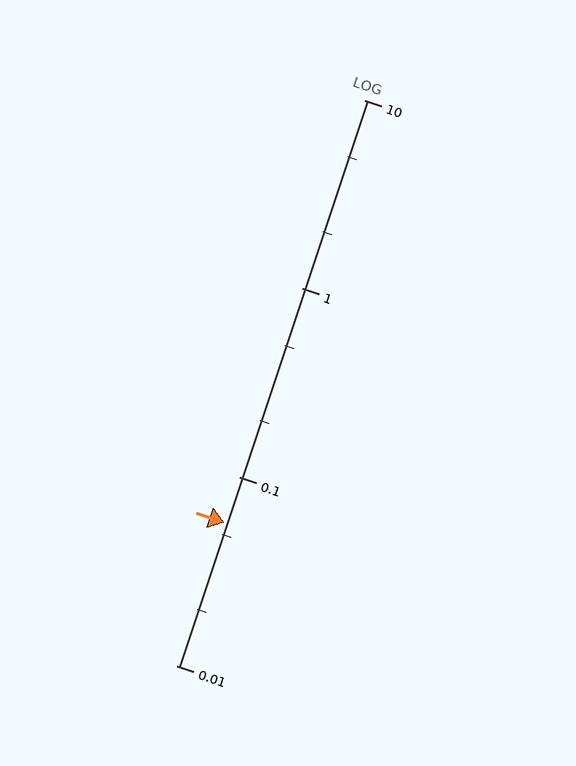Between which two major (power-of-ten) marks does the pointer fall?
The pointer is between 0.01 and 0.1.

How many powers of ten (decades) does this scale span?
The scale spans 3 decades, from 0.01 to 10.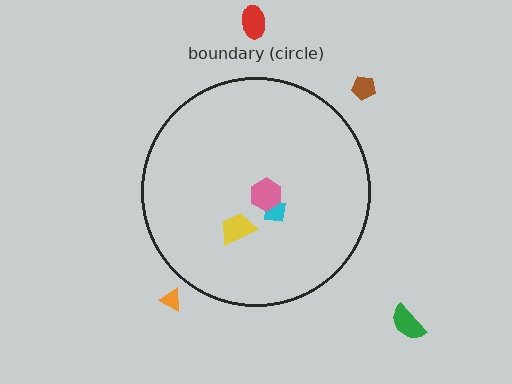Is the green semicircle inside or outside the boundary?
Outside.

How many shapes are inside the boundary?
3 inside, 4 outside.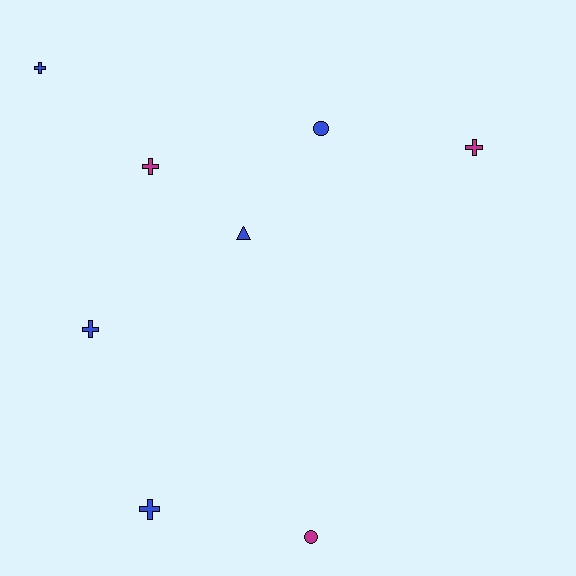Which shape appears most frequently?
Cross, with 5 objects.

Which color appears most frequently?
Blue, with 5 objects.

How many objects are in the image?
There are 8 objects.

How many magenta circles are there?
There is 1 magenta circle.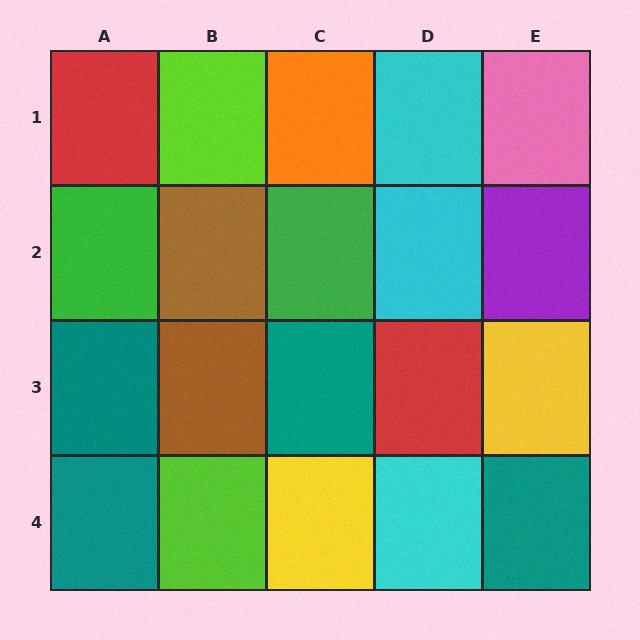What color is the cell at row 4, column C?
Yellow.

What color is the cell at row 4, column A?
Teal.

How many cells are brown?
2 cells are brown.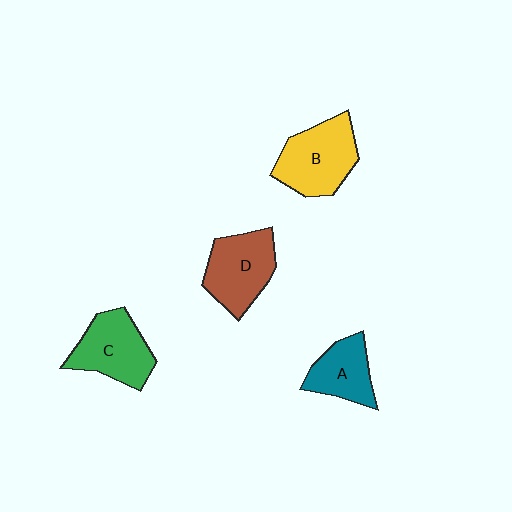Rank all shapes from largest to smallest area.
From largest to smallest: B (yellow), D (brown), C (green), A (teal).